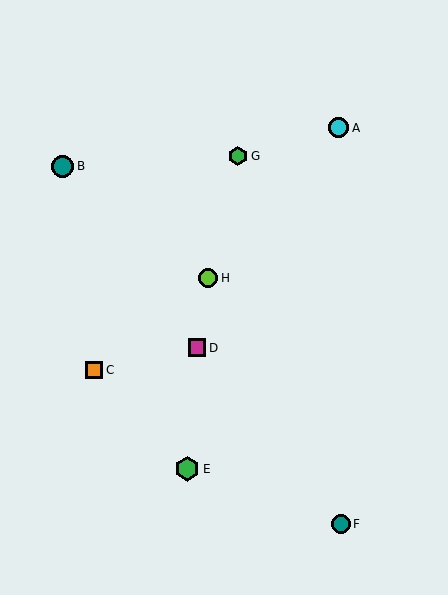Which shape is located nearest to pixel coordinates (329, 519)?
The teal circle (labeled F) at (341, 524) is nearest to that location.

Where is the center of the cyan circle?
The center of the cyan circle is at (339, 128).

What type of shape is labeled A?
Shape A is a cyan circle.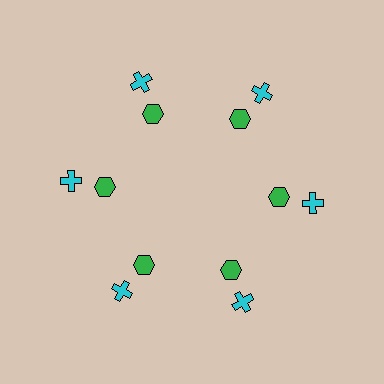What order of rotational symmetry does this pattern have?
This pattern has 6-fold rotational symmetry.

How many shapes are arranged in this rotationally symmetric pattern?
There are 12 shapes, arranged in 6 groups of 2.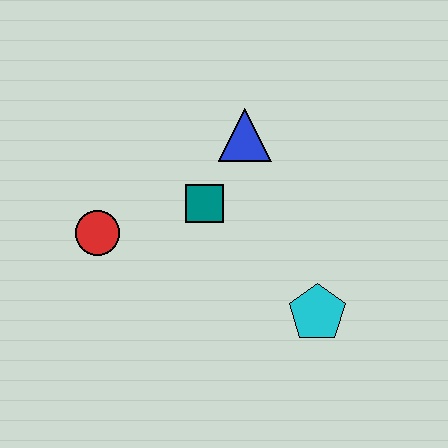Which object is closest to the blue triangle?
The teal square is closest to the blue triangle.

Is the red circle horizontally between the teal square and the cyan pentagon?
No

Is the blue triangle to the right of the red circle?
Yes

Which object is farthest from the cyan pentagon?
The red circle is farthest from the cyan pentagon.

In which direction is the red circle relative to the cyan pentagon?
The red circle is to the left of the cyan pentagon.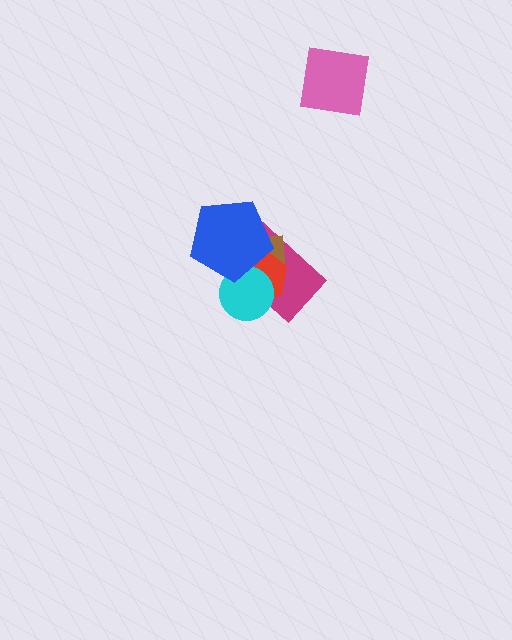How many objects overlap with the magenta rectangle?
4 objects overlap with the magenta rectangle.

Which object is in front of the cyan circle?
The blue pentagon is in front of the cyan circle.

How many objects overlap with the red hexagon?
4 objects overlap with the red hexagon.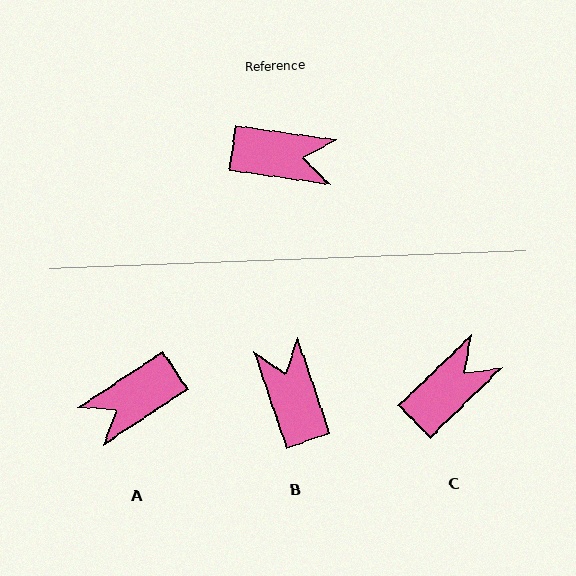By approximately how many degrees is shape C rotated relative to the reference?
Approximately 52 degrees counter-clockwise.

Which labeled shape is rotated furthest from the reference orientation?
A, about 138 degrees away.